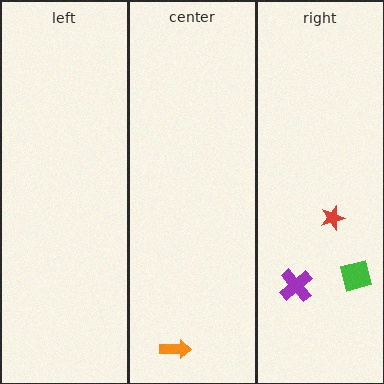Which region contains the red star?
The right region.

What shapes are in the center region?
The orange arrow.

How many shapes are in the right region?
3.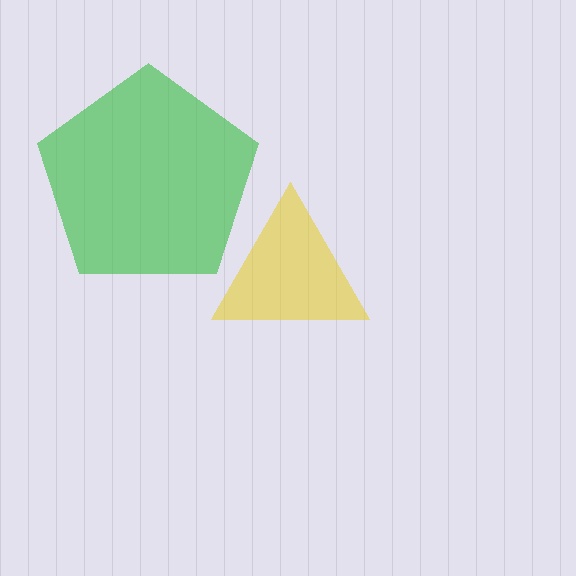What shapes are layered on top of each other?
The layered shapes are: a yellow triangle, a green pentagon.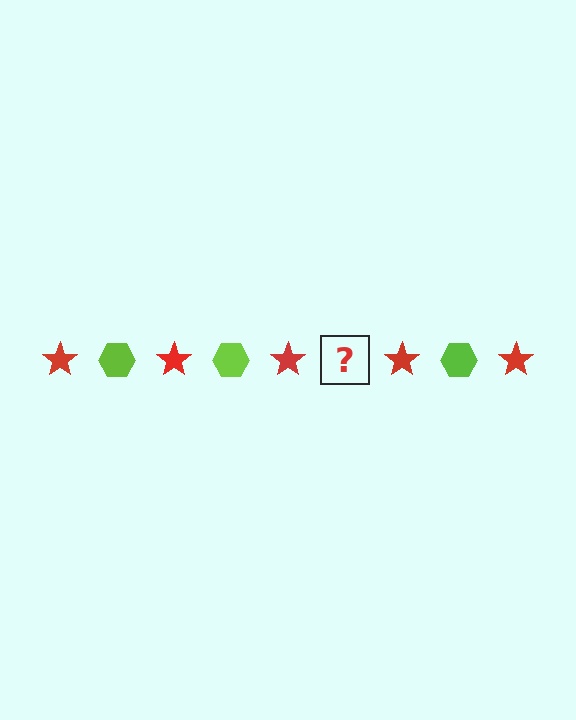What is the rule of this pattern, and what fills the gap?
The rule is that the pattern alternates between red star and lime hexagon. The gap should be filled with a lime hexagon.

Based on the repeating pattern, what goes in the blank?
The blank should be a lime hexagon.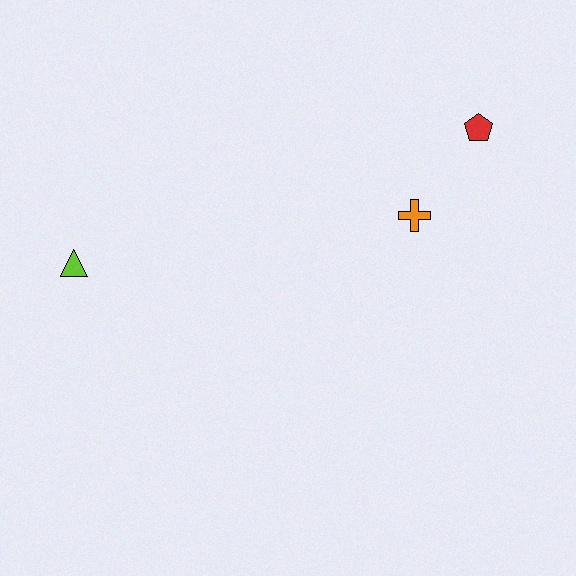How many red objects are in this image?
There is 1 red object.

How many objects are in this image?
There are 3 objects.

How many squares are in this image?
There are no squares.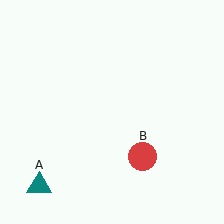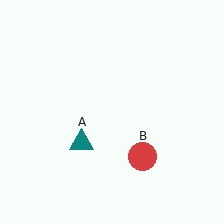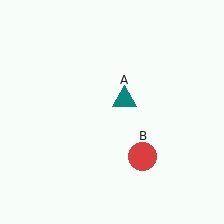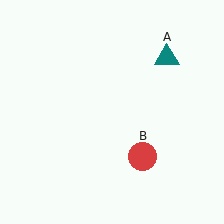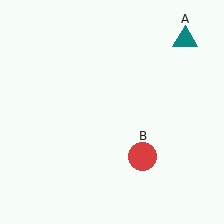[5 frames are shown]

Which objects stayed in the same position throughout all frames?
Red circle (object B) remained stationary.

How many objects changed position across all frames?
1 object changed position: teal triangle (object A).